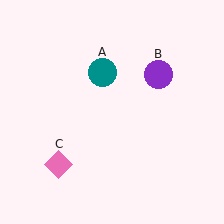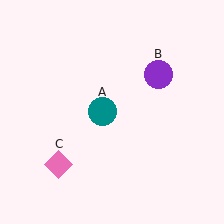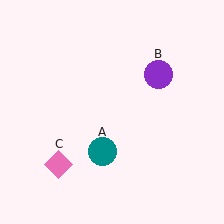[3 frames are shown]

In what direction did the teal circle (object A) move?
The teal circle (object A) moved down.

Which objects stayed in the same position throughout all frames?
Purple circle (object B) and pink diamond (object C) remained stationary.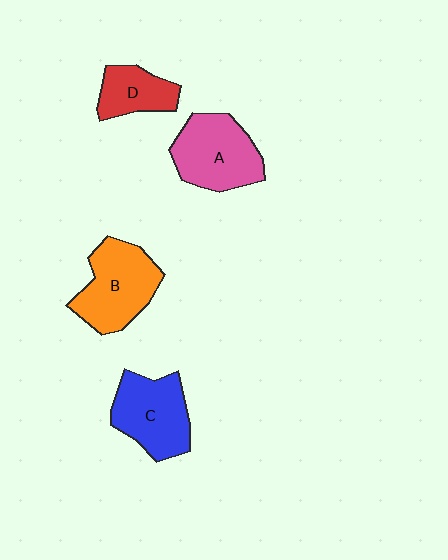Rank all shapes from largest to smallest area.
From largest to smallest: B (orange), A (pink), C (blue), D (red).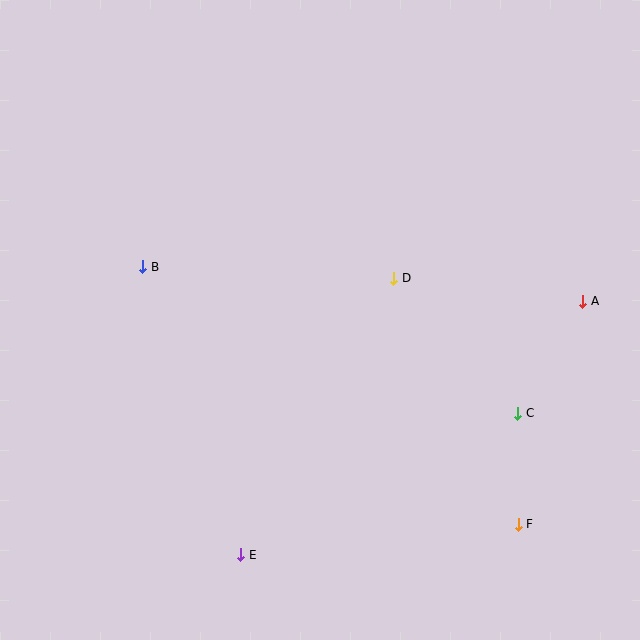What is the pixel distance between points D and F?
The distance between D and F is 276 pixels.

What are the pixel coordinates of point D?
Point D is at (394, 278).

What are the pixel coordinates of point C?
Point C is at (518, 413).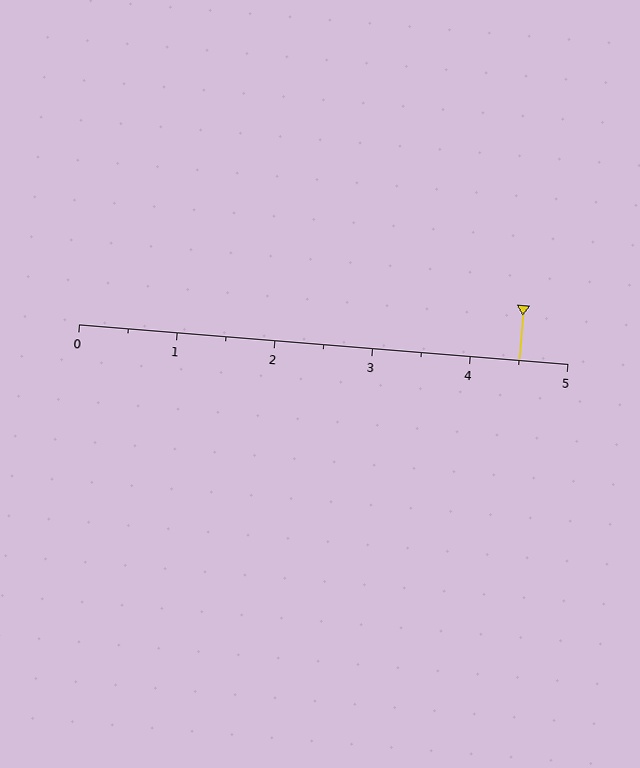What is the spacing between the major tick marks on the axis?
The major ticks are spaced 1 apart.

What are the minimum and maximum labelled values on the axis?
The axis runs from 0 to 5.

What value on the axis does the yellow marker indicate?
The marker indicates approximately 4.5.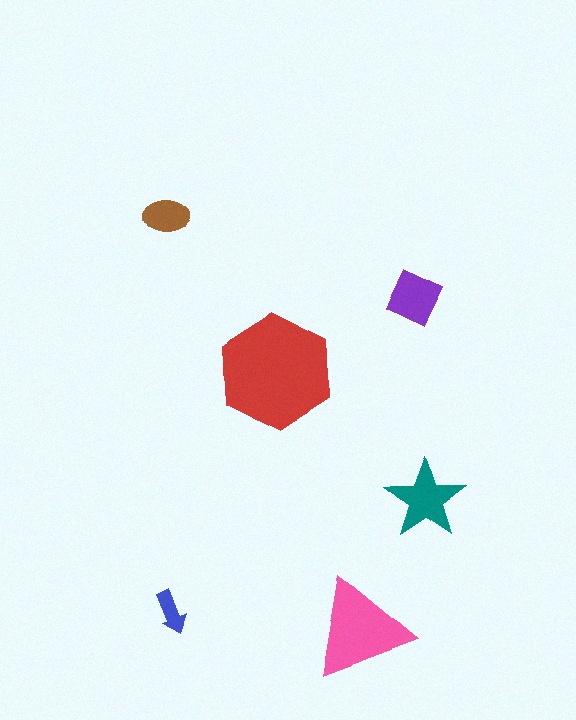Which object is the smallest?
The blue arrow.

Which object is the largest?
The red hexagon.